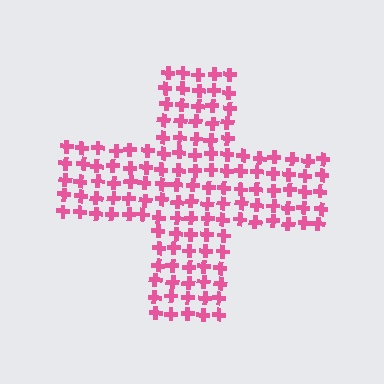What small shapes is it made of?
It is made of small crosses.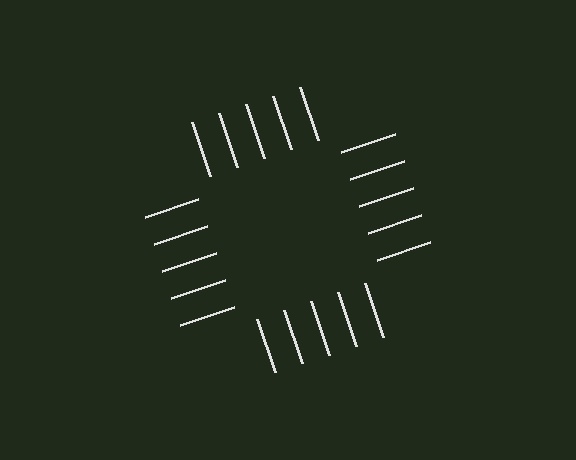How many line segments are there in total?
20 — 5 along each of the 4 edges.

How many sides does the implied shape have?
4 sides — the line-ends trace a square.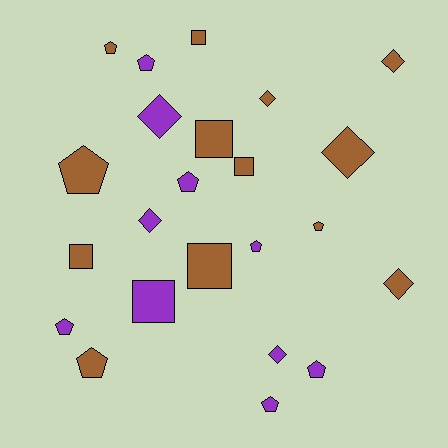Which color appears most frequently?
Brown, with 13 objects.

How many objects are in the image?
There are 23 objects.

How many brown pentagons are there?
There are 4 brown pentagons.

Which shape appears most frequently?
Pentagon, with 10 objects.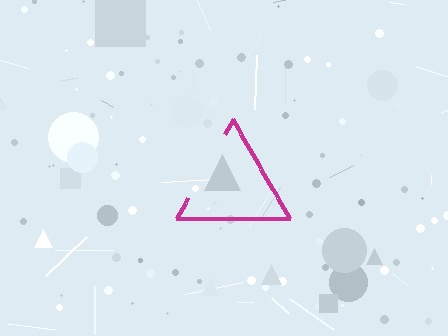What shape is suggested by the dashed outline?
The dashed outline suggests a triangle.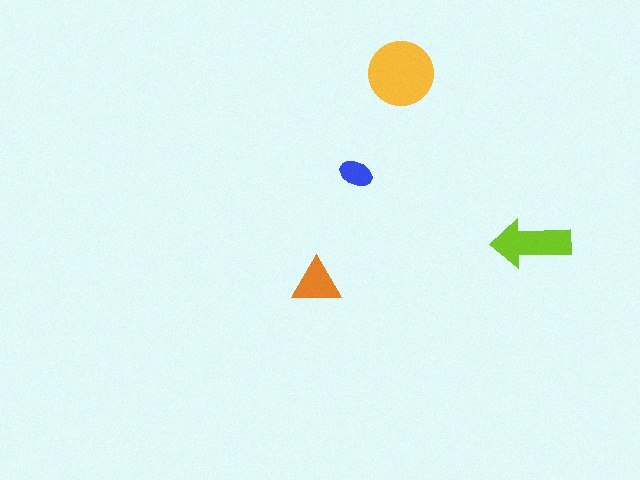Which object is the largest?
The yellow circle.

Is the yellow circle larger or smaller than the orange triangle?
Larger.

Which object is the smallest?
The blue ellipse.